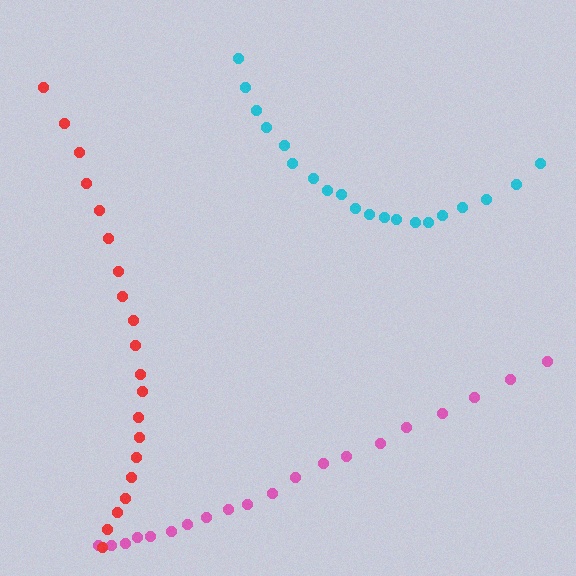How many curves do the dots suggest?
There are 3 distinct paths.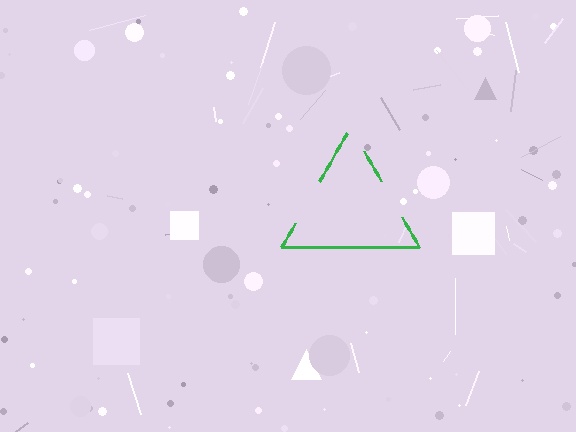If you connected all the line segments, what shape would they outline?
They would outline a triangle.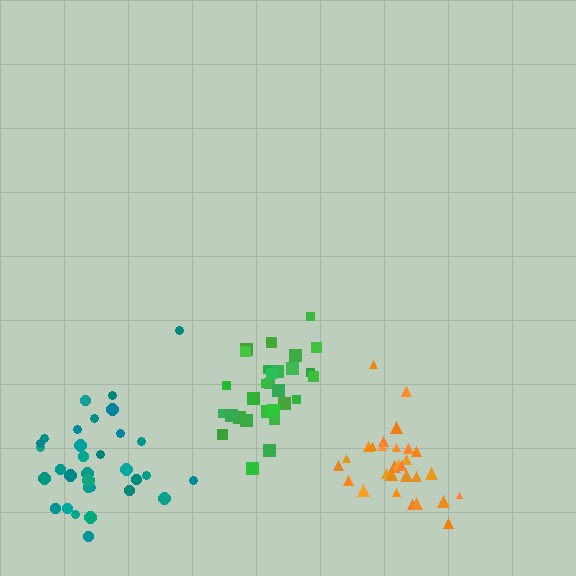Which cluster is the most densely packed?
Green.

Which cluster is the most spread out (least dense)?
Teal.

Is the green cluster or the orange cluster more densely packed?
Green.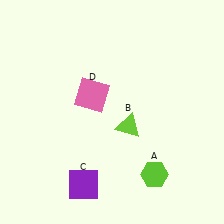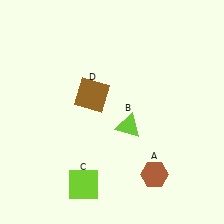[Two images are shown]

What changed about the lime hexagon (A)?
In Image 1, A is lime. In Image 2, it changed to brown.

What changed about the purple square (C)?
In Image 1, C is purple. In Image 2, it changed to lime.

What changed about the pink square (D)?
In Image 1, D is pink. In Image 2, it changed to brown.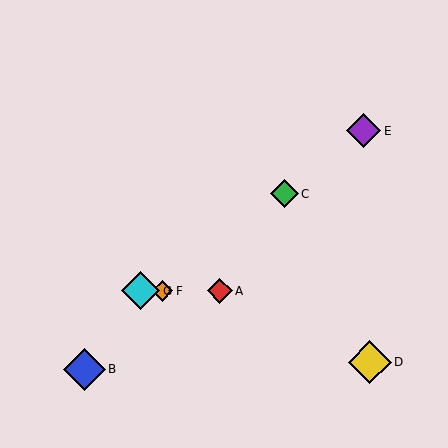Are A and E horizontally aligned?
No, A is at y≈291 and E is at y≈131.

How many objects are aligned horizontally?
3 objects (A, F, G) are aligned horizontally.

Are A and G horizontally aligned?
Yes, both are at y≈291.